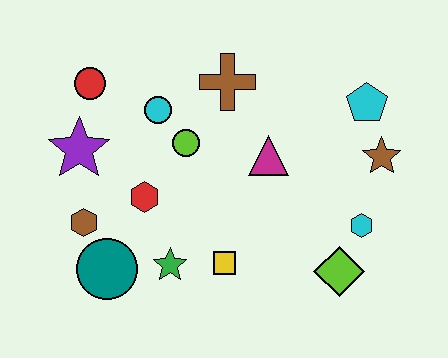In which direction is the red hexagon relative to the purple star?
The red hexagon is to the right of the purple star.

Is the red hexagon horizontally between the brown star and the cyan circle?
No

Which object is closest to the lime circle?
The cyan circle is closest to the lime circle.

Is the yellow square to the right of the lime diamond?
No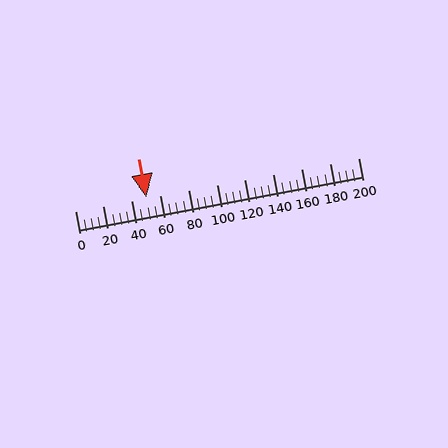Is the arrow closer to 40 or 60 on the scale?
The arrow is closer to 60.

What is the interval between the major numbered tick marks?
The major tick marks are spaced 20 units apart.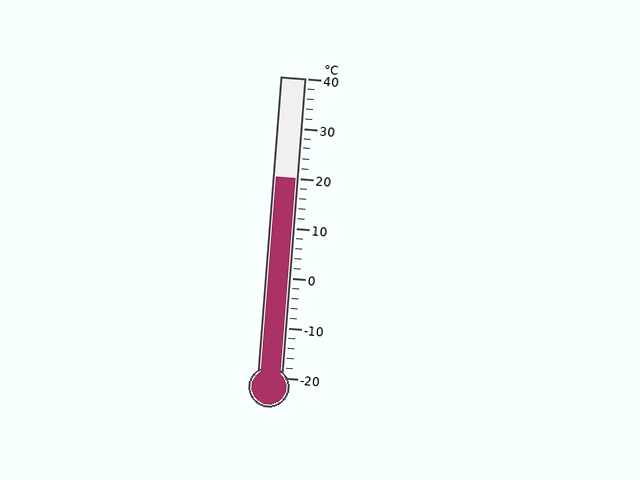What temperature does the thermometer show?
The thermometer shows approximately 20°C.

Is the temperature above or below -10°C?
The temperature is above -10°C.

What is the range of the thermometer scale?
The thermometer scale ranges from -20°C to 40°C.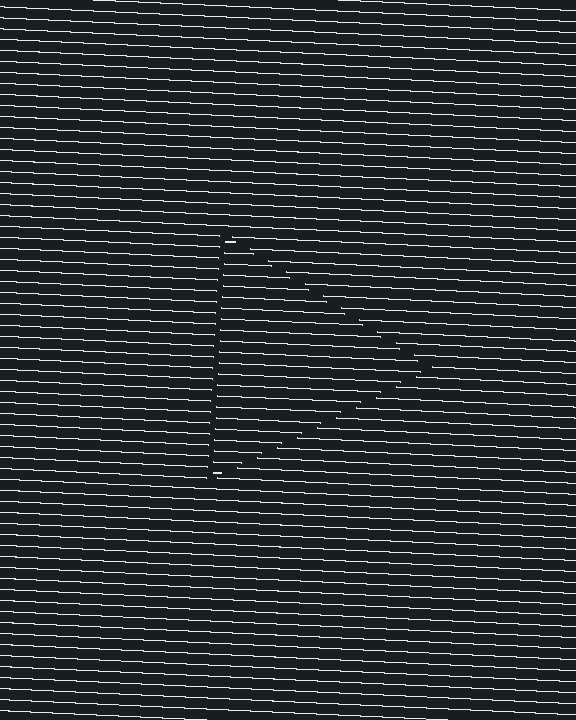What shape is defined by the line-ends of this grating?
An illusory triangle. The interior of the shape contains the same grating, shifted by half a period — the contour is defined by the phase discontinuity where line-ends from the inner and outer gratings abut.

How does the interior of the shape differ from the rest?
The interior of the shape contains the same grating, shifted by half a period — the contour is defined by the phase discontinuity where line-ends from the inner and outer gratings abut.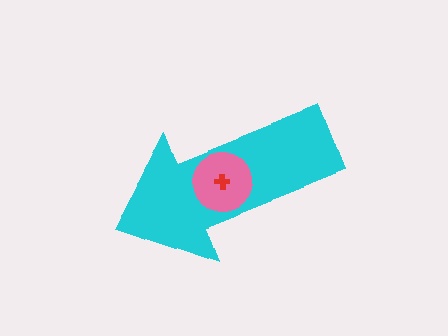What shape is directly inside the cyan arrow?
The pink circle.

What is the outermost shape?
The cyan arrow.